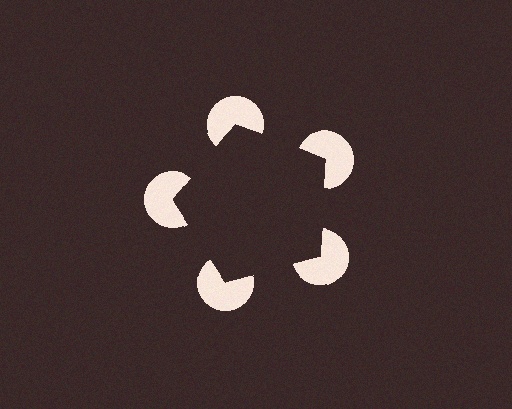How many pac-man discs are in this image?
There are 5 — one at each vertex of the illusory pentagon.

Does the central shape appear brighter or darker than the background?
It typically appears slightly darker than the background, even though no actual brightness change is drawn.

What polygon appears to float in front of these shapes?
An illusory pentagon — its edges are inferred from the aligned wedge cuts in the pac-man discs, not physically drawn.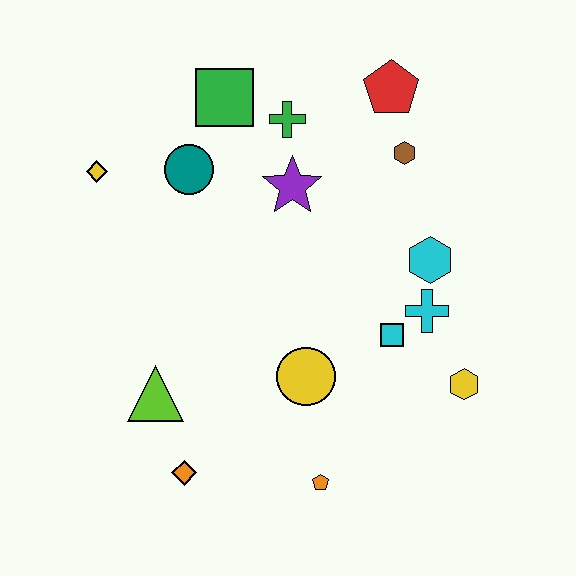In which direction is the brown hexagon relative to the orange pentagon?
The brown hexagon is above the orange pentagon.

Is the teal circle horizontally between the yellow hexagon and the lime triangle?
Yes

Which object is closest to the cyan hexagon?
The cyan cross is closest to the cyan hexagon.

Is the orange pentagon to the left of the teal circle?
No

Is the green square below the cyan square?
No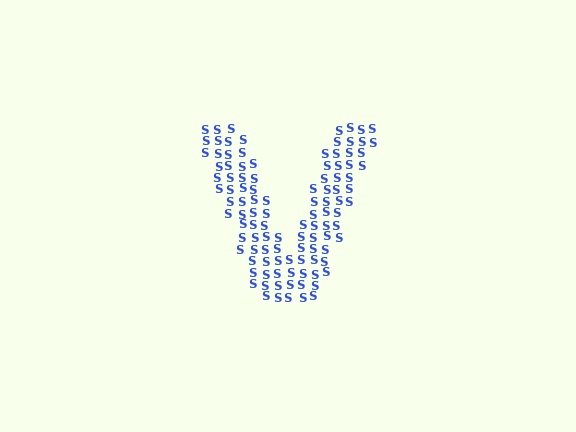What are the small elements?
The small elements are letter S's.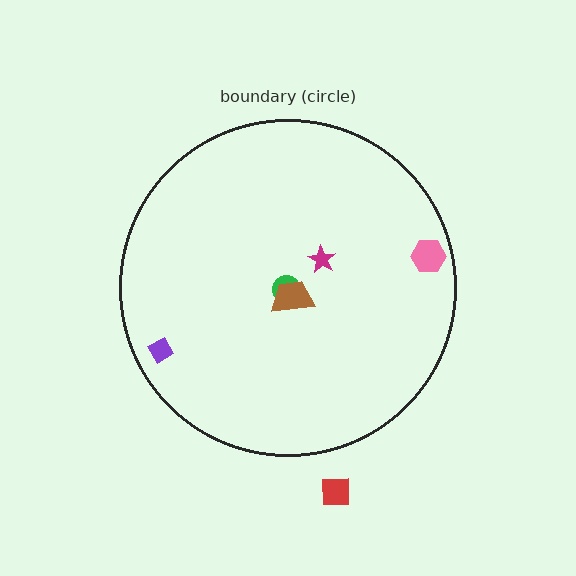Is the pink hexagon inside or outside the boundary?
Inside.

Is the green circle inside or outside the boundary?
Inside.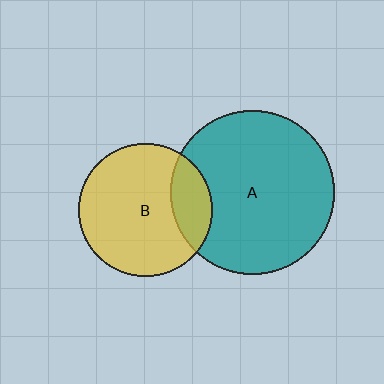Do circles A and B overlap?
Yes.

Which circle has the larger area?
Circle A (teal).